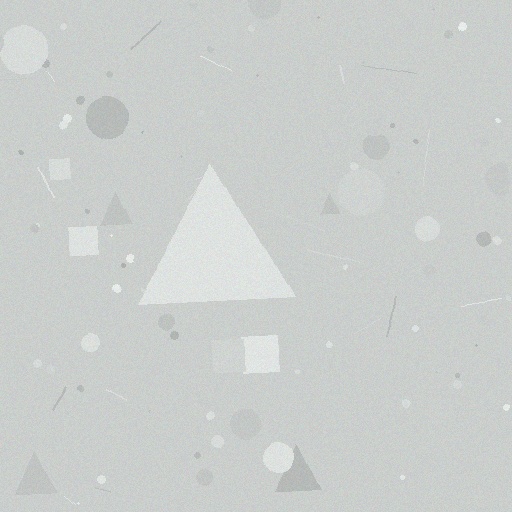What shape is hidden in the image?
A triangle is hidden in the image.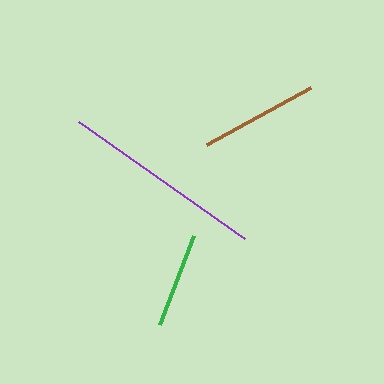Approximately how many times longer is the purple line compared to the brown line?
The purple line is approximately 1.7 times the length of the brown line.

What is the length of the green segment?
The green segment is approximately 95 pixels long.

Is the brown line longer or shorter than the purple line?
The purple line is longer than the brown line.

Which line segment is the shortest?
The green line is the shortest at approximately 95 pixels.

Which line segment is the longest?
The purple line is the longest at approximately 203 pixels.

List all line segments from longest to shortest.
From longest to shortest: purple, brown, green.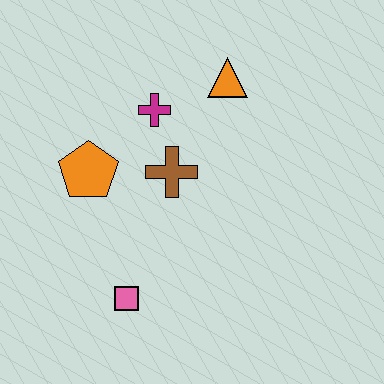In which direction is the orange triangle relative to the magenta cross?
The orange triangle is to the right of the magenta cross.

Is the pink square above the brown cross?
No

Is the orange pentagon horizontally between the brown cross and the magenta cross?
No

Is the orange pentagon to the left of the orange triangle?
Yes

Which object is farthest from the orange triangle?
The pink square is farthest from the orange triangle.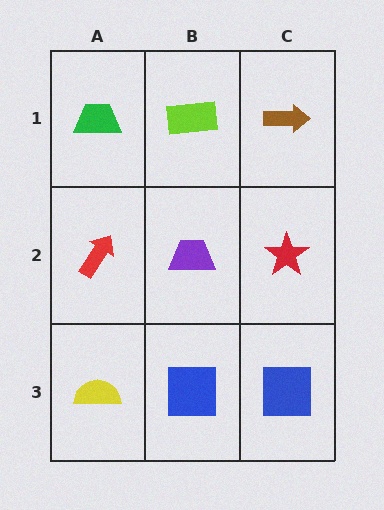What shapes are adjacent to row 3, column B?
A purple trapezoid (row 2, column B), a yellow semicircle (row 3, column A), a blue square (row 3, column C).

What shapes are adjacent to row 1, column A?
A red arrow (row 2, column A), a lime rectangle (row 1, column B).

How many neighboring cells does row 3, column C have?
2.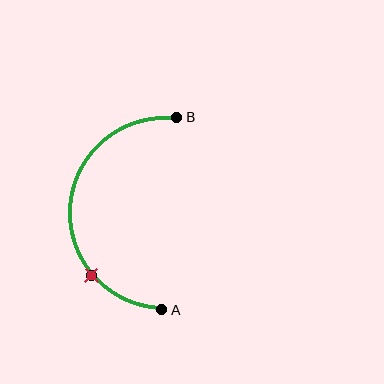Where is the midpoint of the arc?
The arc midpoint is the point on the curve farthest from the straight line joining A and B. It sits to the left of that line.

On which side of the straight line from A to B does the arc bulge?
The arc bulges to the left of the straight line connecting A and B.